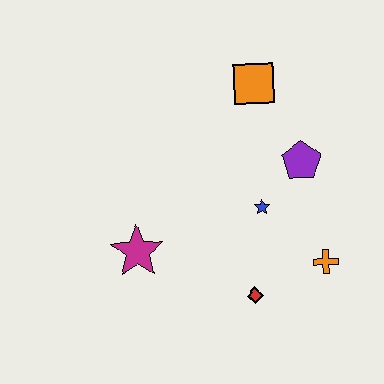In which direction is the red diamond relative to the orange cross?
The red diamond is to the left of the orange cross.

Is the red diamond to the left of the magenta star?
No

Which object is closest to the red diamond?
The orange cross is closest to the red diamond.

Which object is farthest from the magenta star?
The orange square is farthest from the magenta star.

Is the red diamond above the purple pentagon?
No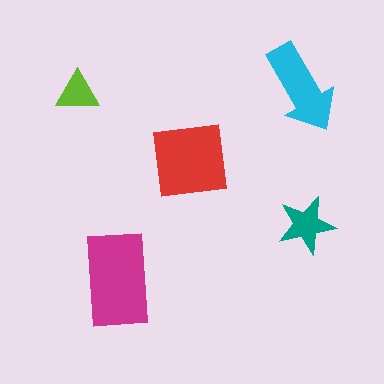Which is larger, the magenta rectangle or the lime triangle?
The magenta rectangle.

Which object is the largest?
The magenta rectangle.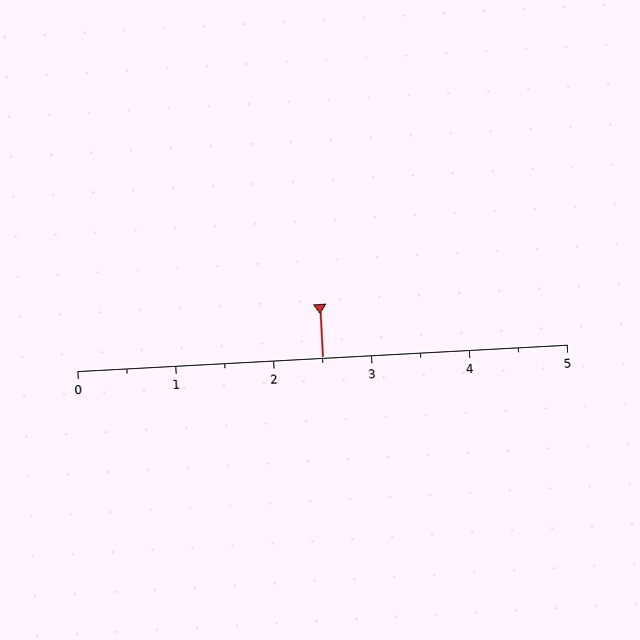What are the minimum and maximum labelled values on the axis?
The axis runs from 0 to 5.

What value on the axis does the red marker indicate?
The marker indicates approximately 2.5.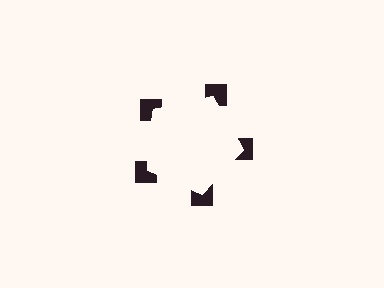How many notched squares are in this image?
There are 5 — one at each vertex of the illusory pentagon.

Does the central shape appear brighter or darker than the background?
It typically appears slightly brighter than the background, even though no actual brightness change is drawn.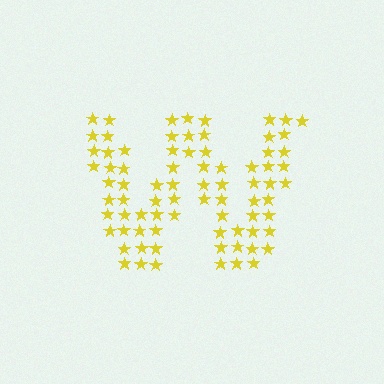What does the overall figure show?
The overall figure shows the letter W.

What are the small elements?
The small elements are stars.